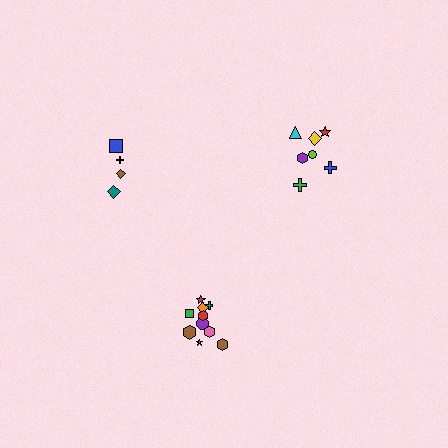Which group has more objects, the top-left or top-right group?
The top-right group.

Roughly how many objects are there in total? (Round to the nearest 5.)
Roughly 20 objects in total.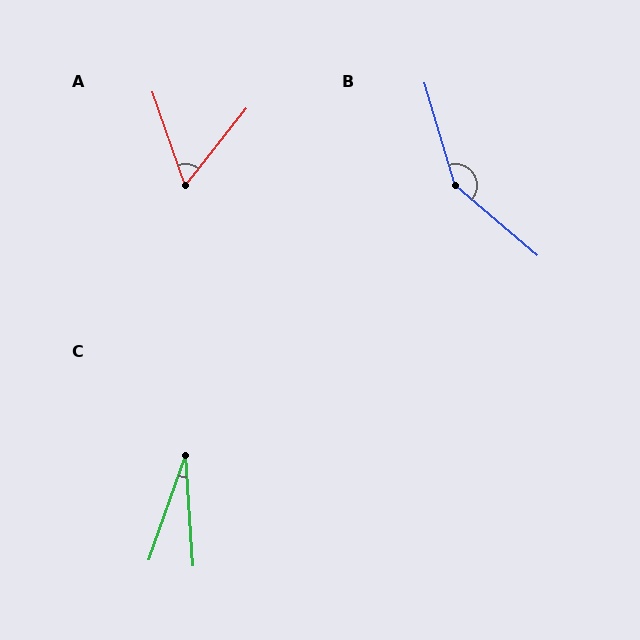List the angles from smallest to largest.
C (23°), A (58°), B (147°).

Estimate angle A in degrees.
Approximately 58 degrees.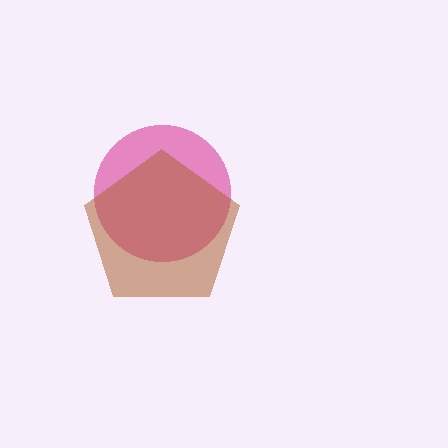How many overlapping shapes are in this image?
There are 2 overlapping shapes in the image.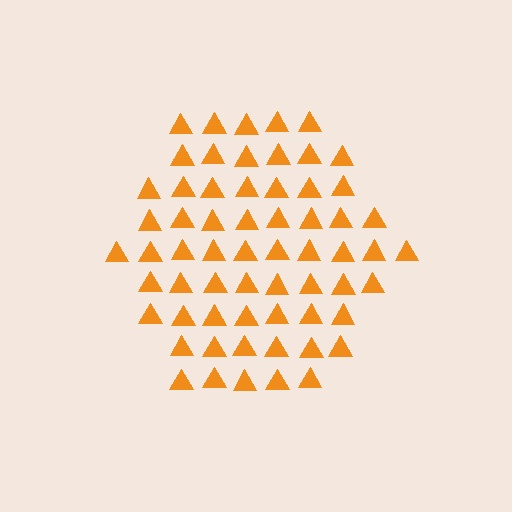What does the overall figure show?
The overall figure shows a hexagon.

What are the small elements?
The small elements are triangles.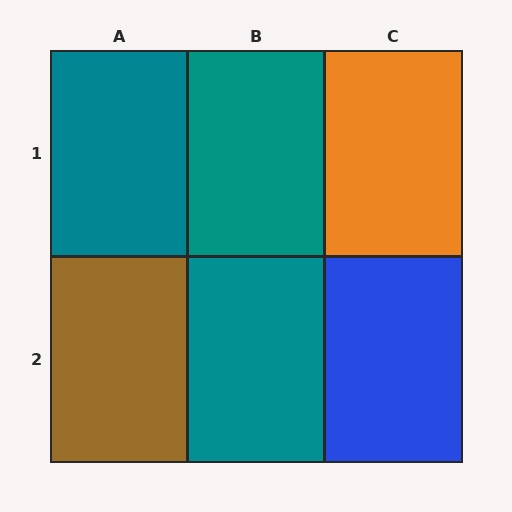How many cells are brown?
1 cell is brown.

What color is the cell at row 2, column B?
Teal.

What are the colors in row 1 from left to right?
Teal, teal, orange.